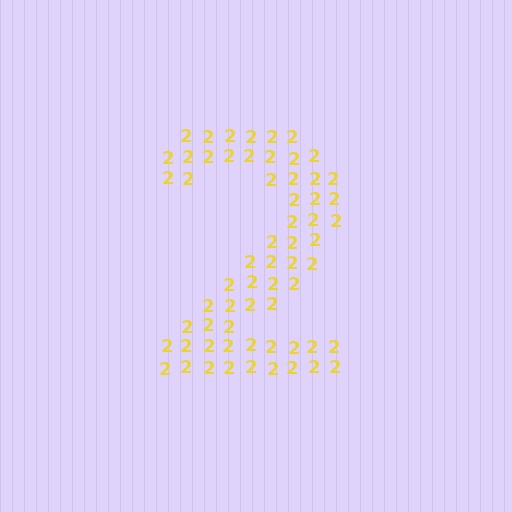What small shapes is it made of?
It is made of small digit 2's.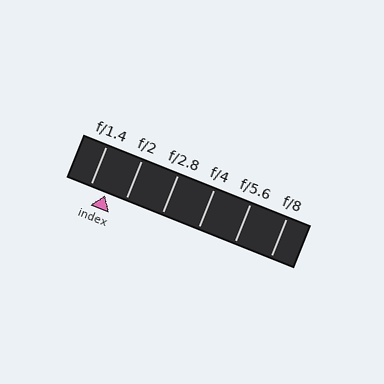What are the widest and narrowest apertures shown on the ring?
The widest aperture shown is f/1.4 and the narrowest is f/8.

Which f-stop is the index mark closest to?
The index mark is closest to f/1.4.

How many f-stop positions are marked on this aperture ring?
There are 6 f-stop positions marked.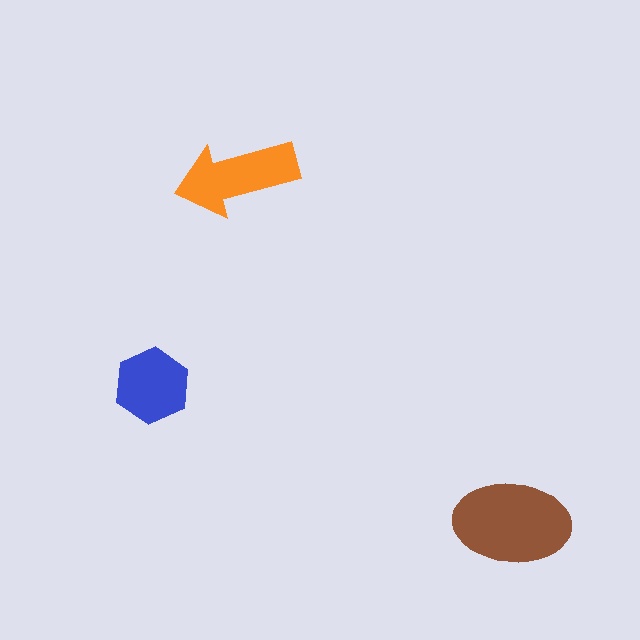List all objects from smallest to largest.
The blue hexagon, the orange arrow, the brown ellipse.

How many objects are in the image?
There are 3 objects in the image.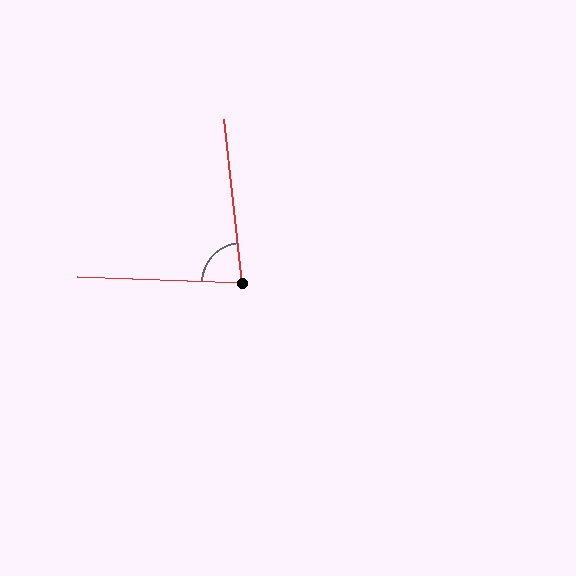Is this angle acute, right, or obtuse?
It is acute.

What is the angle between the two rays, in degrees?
Approximately 82 degrees.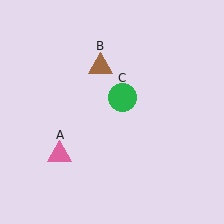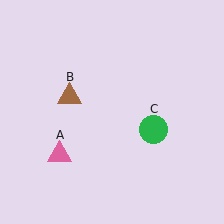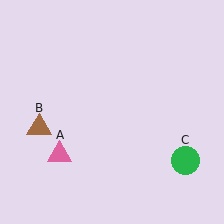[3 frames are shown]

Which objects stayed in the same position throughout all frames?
Pink triangle (object A) remained stationary.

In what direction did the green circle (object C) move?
The green circle (object C) moved down and to the right.